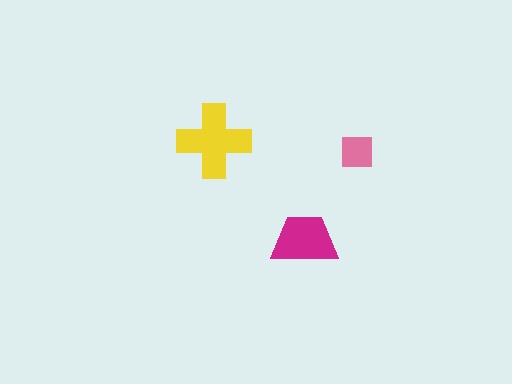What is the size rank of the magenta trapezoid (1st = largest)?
2nd.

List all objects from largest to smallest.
The yellow cross, the magenta trapezoid, the pink square.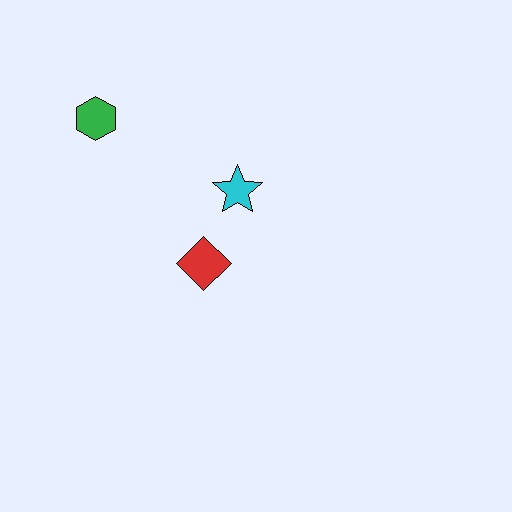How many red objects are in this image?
There is 1 red object.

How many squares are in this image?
There are no squares.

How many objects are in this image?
There are 3 objects.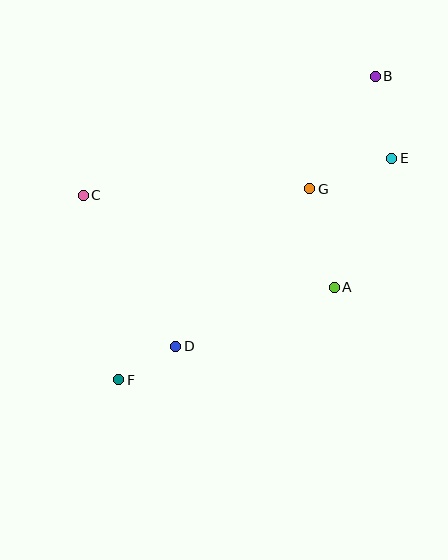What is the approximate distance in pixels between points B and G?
The distance between B and G is approximately 130 pixels.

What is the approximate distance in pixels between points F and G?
The distance between F and G is approximately 270 pixels.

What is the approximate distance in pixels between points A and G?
The distance between A and G is approximately 101 pixels.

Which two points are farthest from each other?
Points B and F are farthest from each other.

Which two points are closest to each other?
Points D and F are closest to each other.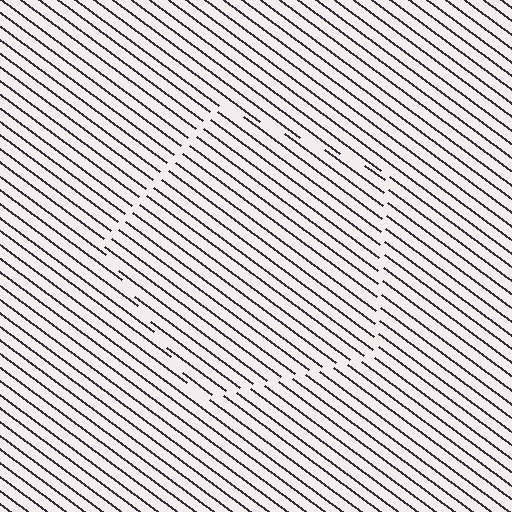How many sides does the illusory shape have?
5 sides — the line-ends trace a pentagon.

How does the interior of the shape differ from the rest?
The interior of the shape contains the same grating, shifted by half a period — the contour is defined by the phase discontinuity where line-ends from the inner and outer gratings abut.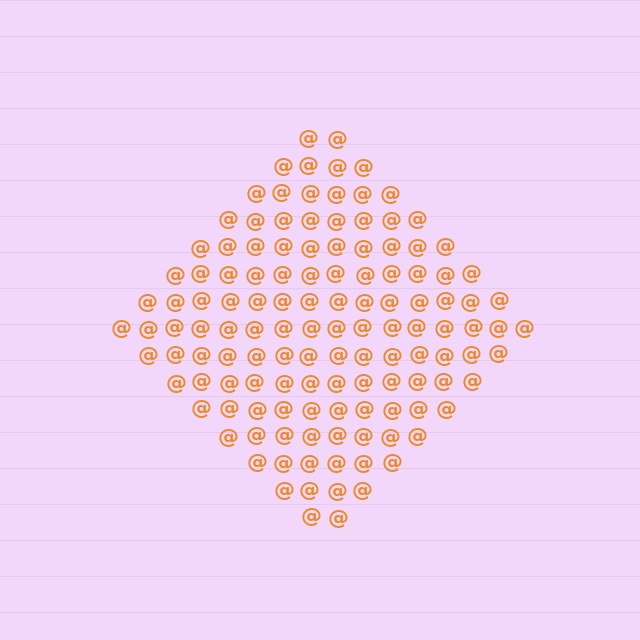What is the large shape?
The large shape is a diamond.